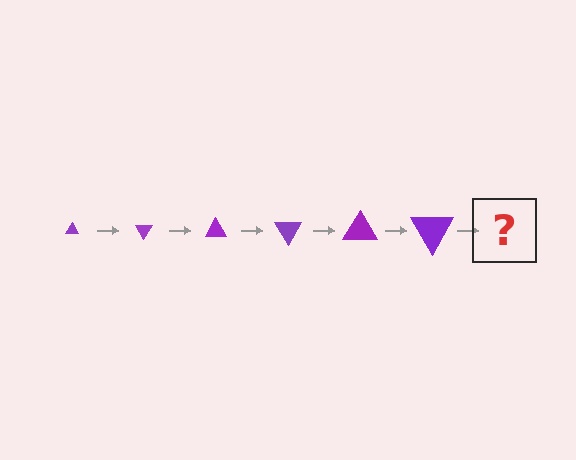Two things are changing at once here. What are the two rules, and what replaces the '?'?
The two rules are that the triangle grows larger each step and it rotates 60 degrees each step. The '?' should be a triangle, larger than the previous one and rotated 360 degrees from the start.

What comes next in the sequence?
The next element should be a triangle, larger than the previous one and rotated 360 degrees from the start.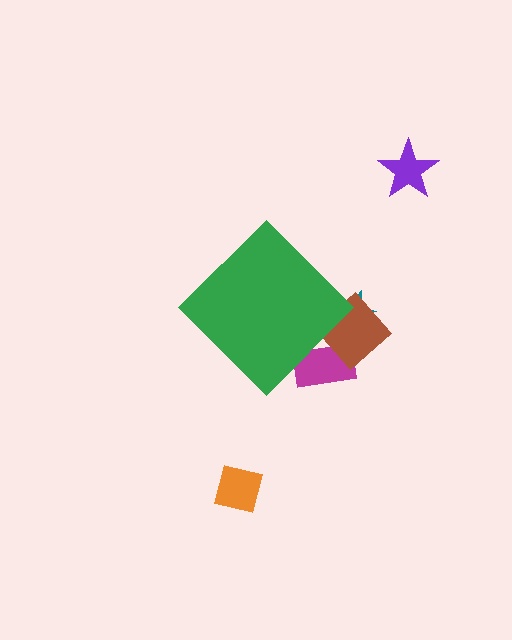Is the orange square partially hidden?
No, the orange square is fully visible.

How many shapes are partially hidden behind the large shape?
3 shapes are partially hidden.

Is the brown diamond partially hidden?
Yes, the brown diamond is partially hidden behind the green diamond.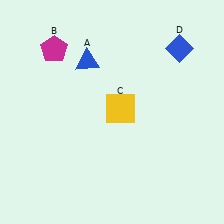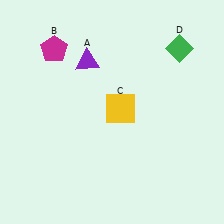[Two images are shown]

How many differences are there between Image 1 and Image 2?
There are 2 differences between the two images.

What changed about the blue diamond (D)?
In Image 1, D is blue. In Image 2, it changed to green.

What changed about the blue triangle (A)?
In Image 1, A is blue. In Image 2, it changed to purple.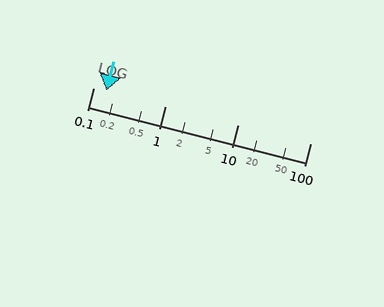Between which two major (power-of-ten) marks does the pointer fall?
The pointer is between 0.1 and 1.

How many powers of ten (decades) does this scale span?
The scale spans 3 decades, from 0.1 to 100.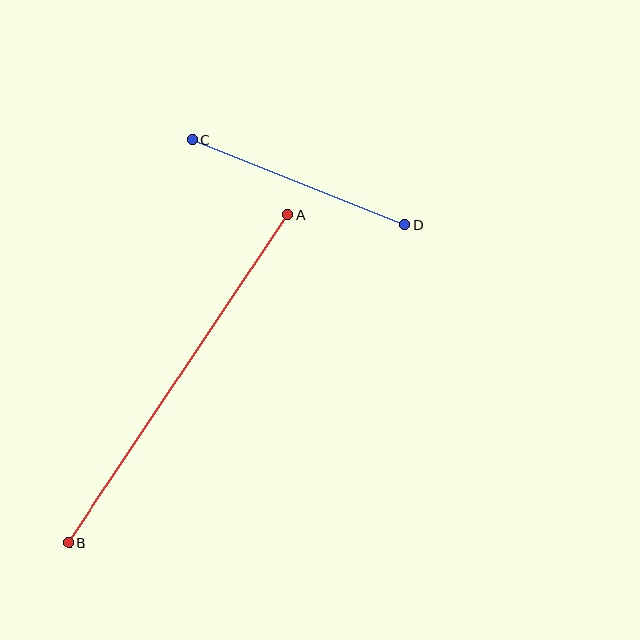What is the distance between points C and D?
The distance is approximately 229 pixels.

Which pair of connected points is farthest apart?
Points A and B are farthest apart.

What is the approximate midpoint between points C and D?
The midpoint is at approximately (298, 182) pixels.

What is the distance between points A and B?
The distance is approximately 394 pixels.